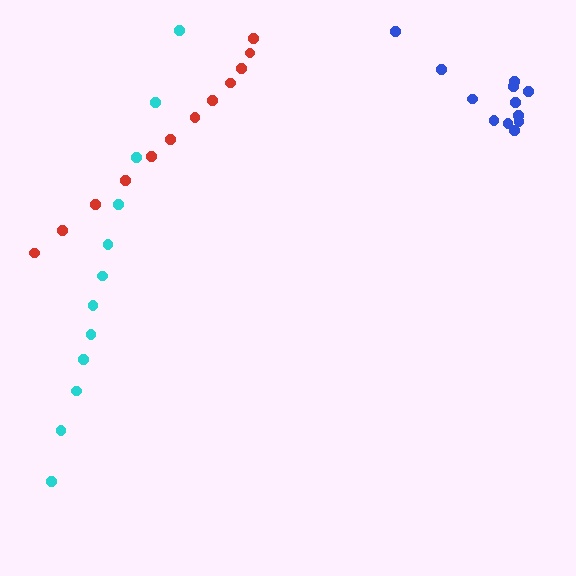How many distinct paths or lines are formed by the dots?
There are 3 distinct paths.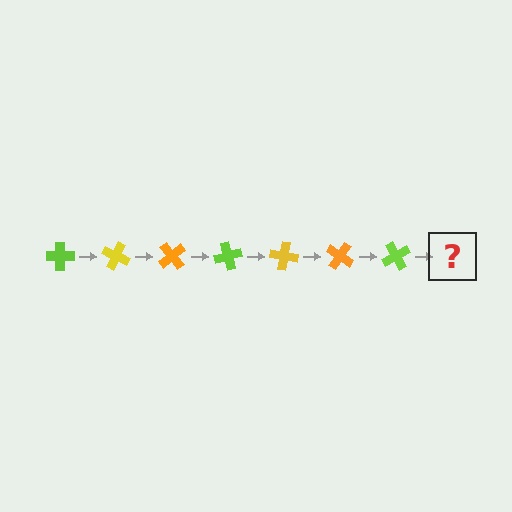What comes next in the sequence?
The next element should be a yellow cross, rotated 175 degrees from the start.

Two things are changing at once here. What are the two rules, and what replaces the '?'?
The two rules are that it rotates 25 degrees each step and the color cycles through lime, yellow, and orange. The '?' should be a yellow cross, rotated 175 degrees from the start.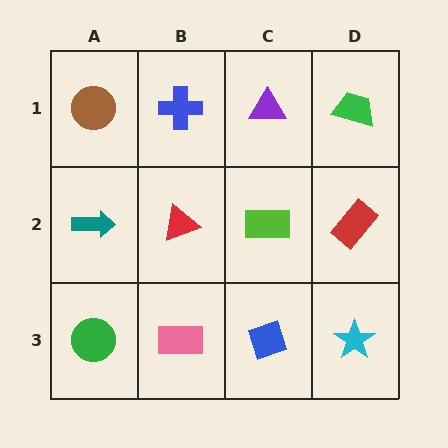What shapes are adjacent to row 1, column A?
A teal arrow (row 2, column A), a blue cross (row 1, column B).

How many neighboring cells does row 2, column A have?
3.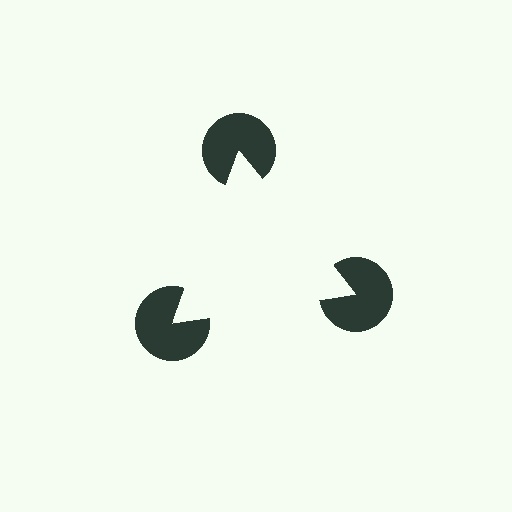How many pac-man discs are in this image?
There are 3 — one at each vertex of the illusory triangle.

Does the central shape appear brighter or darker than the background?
It typically appears slightly brighter than the background, even though no actual brightness change is drawn.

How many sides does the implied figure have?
3 sides.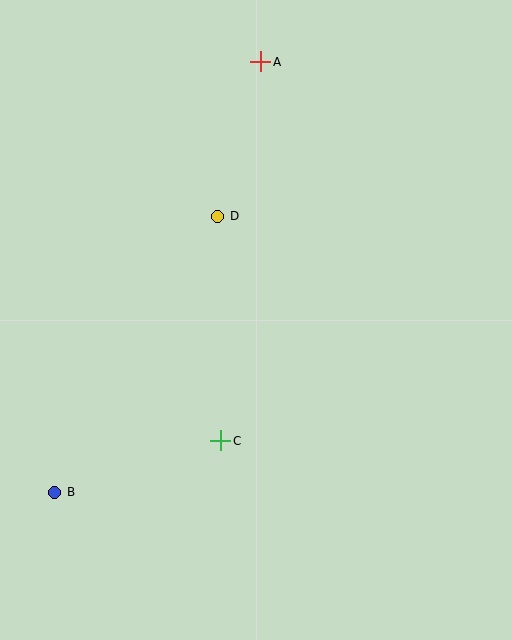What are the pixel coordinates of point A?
Point A is at (260, 62).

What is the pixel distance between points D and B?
The distance between D and B is 320 pixels.